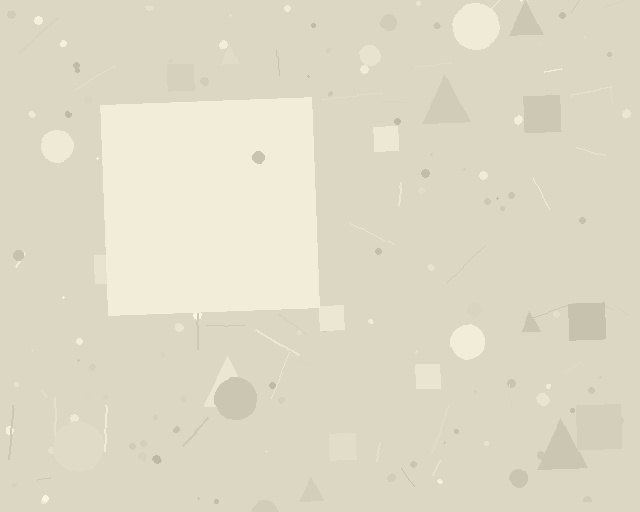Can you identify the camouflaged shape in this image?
The camouflaged shape is a square.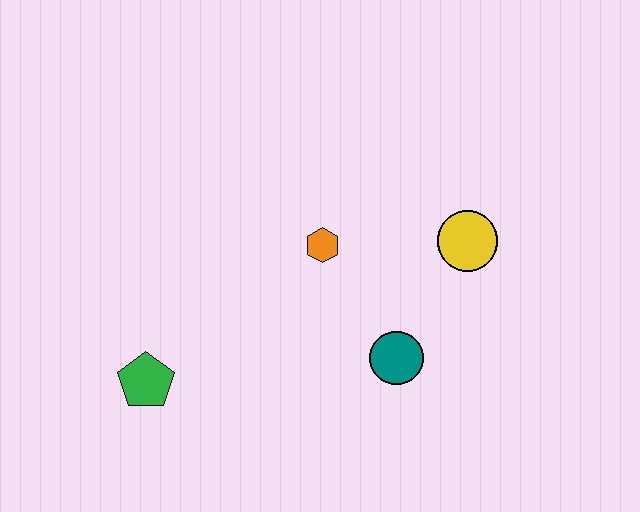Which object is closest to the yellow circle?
The teal circle is closest to the yellow circle.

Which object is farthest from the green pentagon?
The yellow circle is farthest from the green pentagon.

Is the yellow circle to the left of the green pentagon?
No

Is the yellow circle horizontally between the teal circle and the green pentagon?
No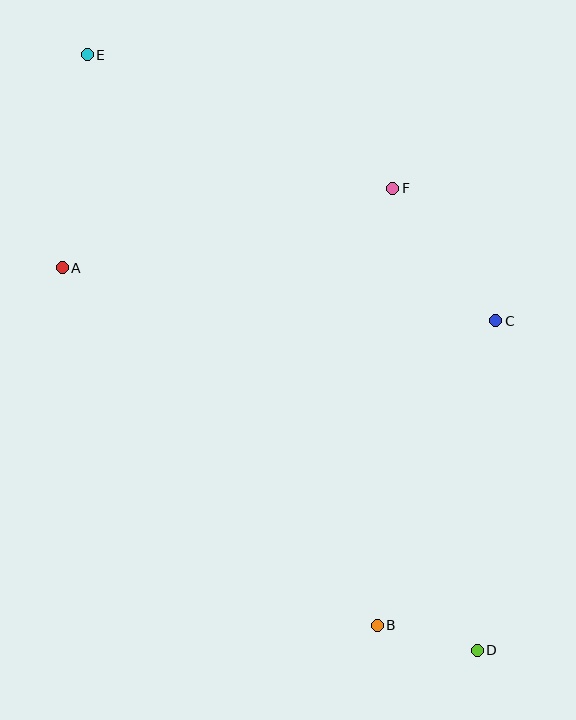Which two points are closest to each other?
Points B and D are closest to each other.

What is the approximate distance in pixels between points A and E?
The distance between A and E is approximately 214 pixels.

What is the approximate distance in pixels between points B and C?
The distance between B and C is approximately 326 pixels.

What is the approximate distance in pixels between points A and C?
The distance between A and C is approximately 437 pixels.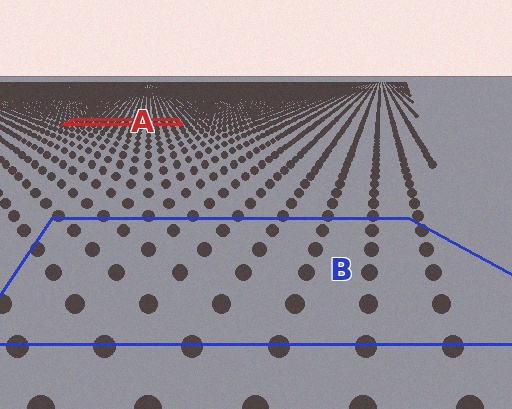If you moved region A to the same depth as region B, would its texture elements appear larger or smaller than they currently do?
They would appear larger. At a closer depth, the same texture elements are projected at a bigger on-screen size.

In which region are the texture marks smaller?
The texture marks are smaller in region A, because it is farther away.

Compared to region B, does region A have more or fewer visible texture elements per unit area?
Region A has more texture elements per unit area — they are packed more densely because it is farther away.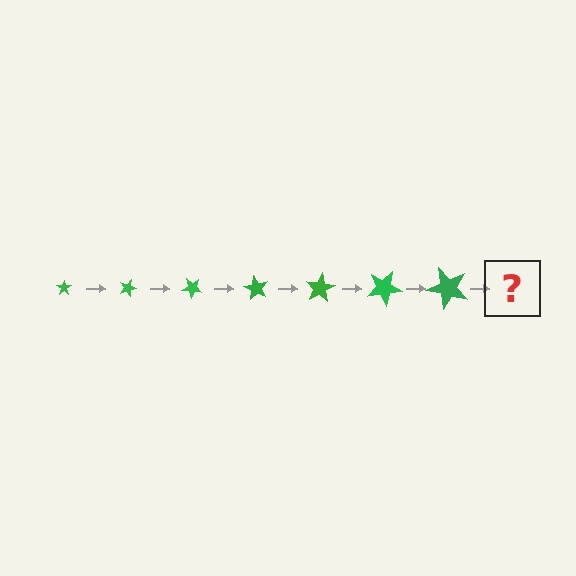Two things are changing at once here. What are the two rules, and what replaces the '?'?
The two rules are that the star grows larger each step and it rotates 20 degrees each step. The '?' should be a star, larger than the previous one and rotated 140 degrees from the start.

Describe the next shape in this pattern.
It should be a star, larger than the previous one and rotated 140 degrees from the start.